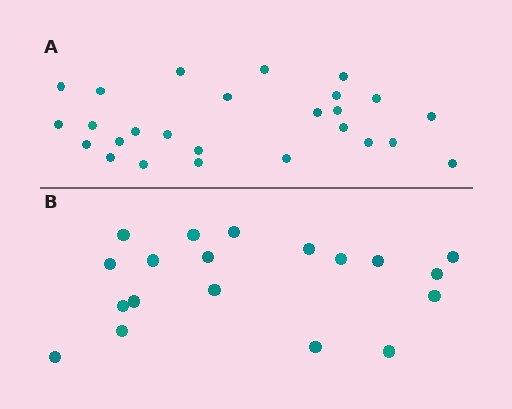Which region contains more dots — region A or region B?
Region A (the top region) has more dots.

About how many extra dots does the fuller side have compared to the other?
Region A has roughly 8 or so more dots than region B.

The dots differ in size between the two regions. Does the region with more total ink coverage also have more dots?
No. Region B has more total ink coverage because its dots are larger, but region A actually contains more individual dots. Total area can be misleading — the number of items is what matters here.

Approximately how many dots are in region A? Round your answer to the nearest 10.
About 30 dots. (The exact count is 26, which rounds to 30.)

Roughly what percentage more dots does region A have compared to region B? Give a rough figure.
About 35% more.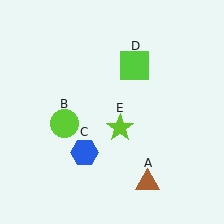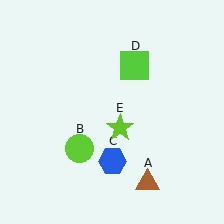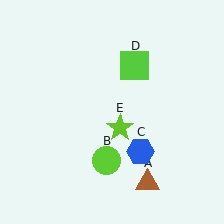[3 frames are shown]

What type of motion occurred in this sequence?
The lime circle (object B), blue hexagon (object C) rotated counterclockwise around the center of the scene.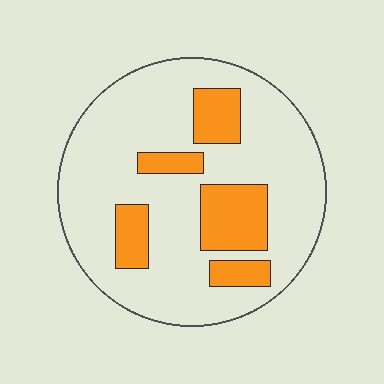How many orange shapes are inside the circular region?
5.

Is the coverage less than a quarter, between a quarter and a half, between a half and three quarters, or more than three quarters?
Less than a quarter.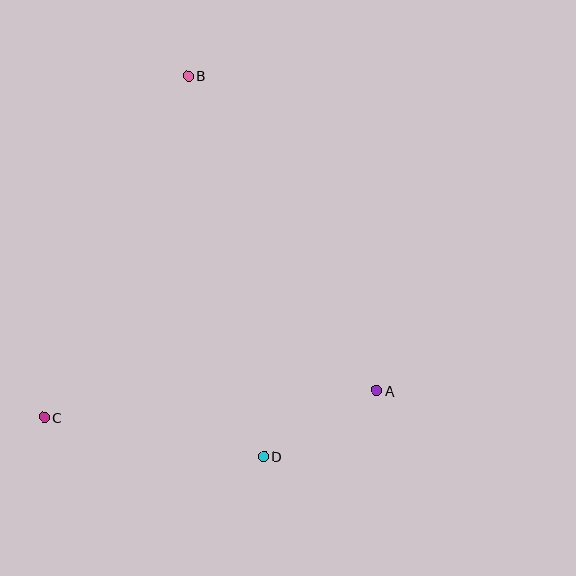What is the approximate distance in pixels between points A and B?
The distance between A and B is approximately 367 pixels.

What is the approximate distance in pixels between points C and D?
The distance between C and D is approximately 223 pixels.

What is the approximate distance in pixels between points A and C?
The distance between A and C is approximately 334 pixels.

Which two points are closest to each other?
Points A and D are closest to each other.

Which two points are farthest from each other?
Points B and D are farthest from each other.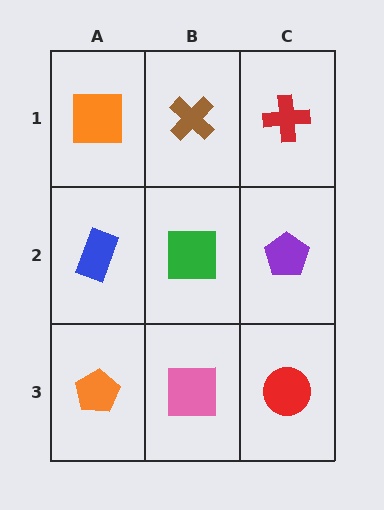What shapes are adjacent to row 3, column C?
A purple pentagon (row 2, column C), a pink square (row 3, column B).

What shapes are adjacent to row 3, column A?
A blue rectangle (row 2, column A), a pink square (row 3, column B).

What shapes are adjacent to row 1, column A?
A blue rectangle (row 2, column A), a brown cross (row 1, column B).